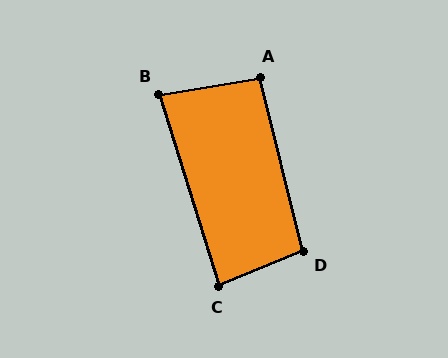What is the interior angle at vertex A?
Approximately 95 degrees (obtuse).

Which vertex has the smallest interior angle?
B, at approximately 82 degrees.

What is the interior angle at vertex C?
Approximately 85 degrees (acute).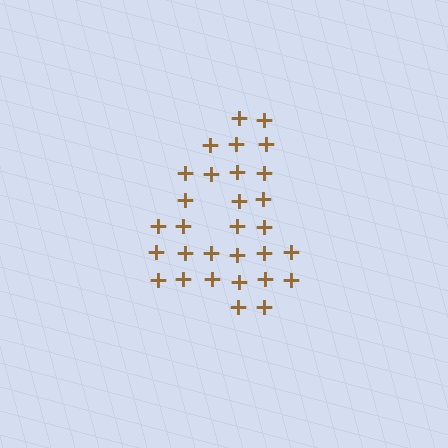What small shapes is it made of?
It is made of small plus signs.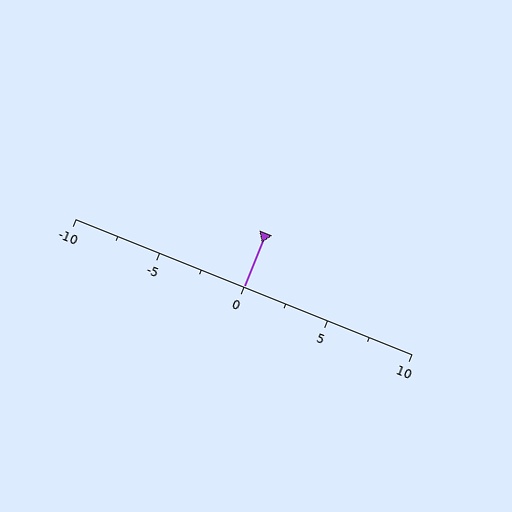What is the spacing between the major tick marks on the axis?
The major ticks are spaced 5 apart.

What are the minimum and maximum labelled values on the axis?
The axis runs from -10 to 10.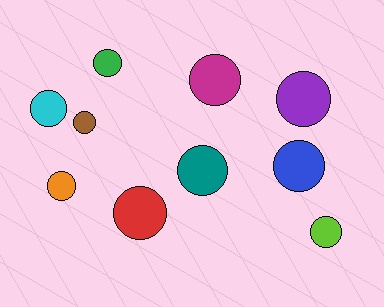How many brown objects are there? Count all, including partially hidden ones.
There is 1 brown object.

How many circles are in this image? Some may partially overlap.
There are 10 circles.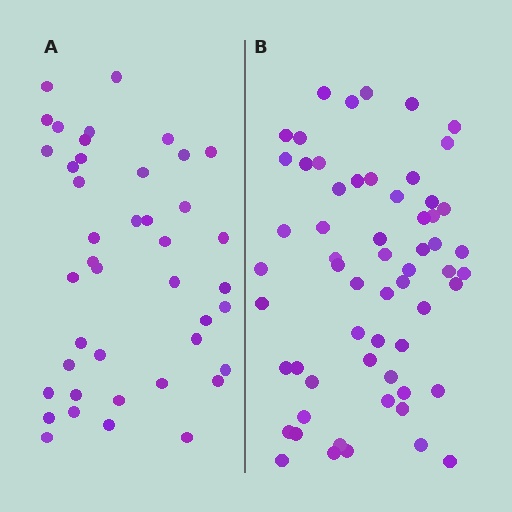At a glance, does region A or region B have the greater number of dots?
Region B (the right region) has more dots.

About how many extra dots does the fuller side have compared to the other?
Region B has approximately 20 more dots than region A.